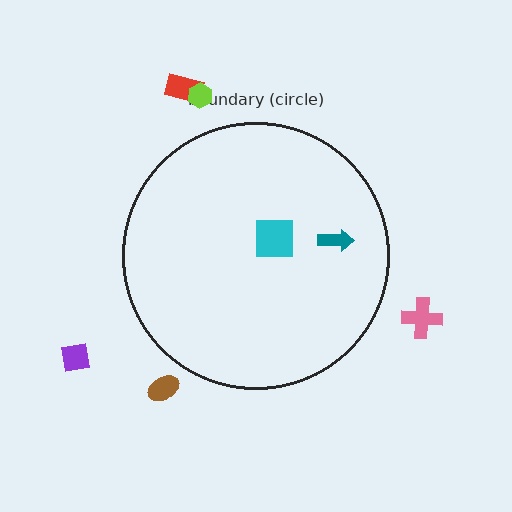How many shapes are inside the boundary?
2 inside, 5 outside.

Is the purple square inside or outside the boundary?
Outside.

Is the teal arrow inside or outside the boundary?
Inside.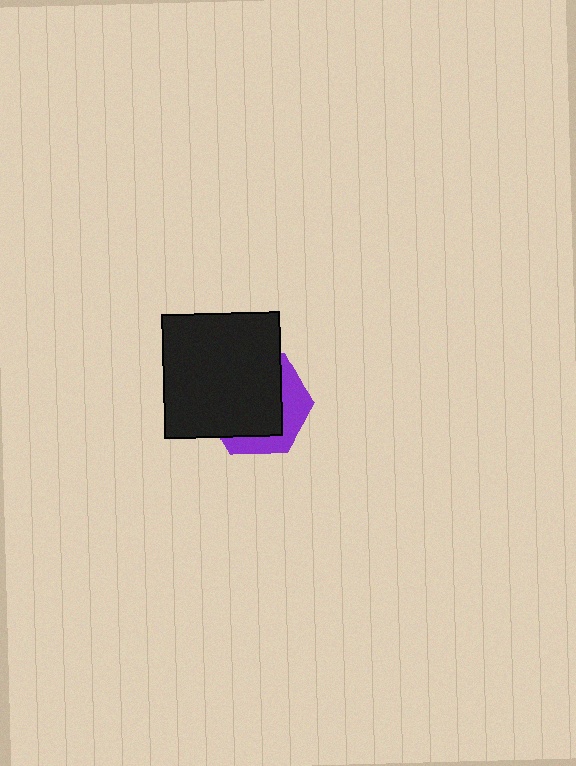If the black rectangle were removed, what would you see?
You would see the complete purple hexagon.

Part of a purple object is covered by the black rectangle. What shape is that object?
It is a hexagon.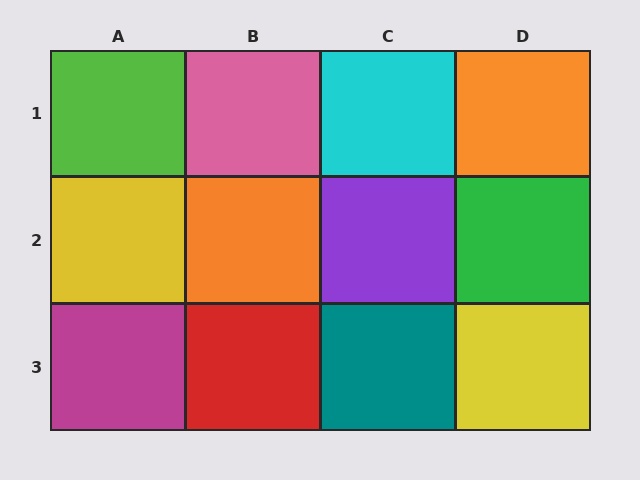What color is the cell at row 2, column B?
Orange.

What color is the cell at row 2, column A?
Yellow.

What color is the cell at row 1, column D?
Orange.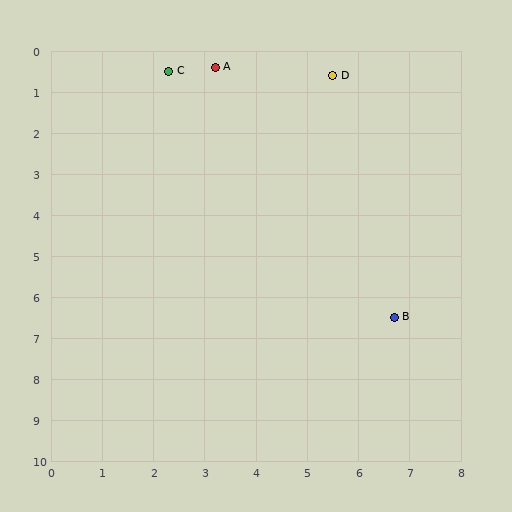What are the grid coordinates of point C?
Point C is at approximately (2.3, 0.5).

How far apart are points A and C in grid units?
Points A and C are about 0.9 grid units apart.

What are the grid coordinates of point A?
Point A is at approximately (3.2, 0.4).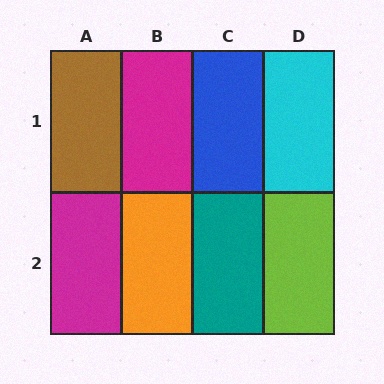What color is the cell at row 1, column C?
Blue.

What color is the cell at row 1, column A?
Brown.